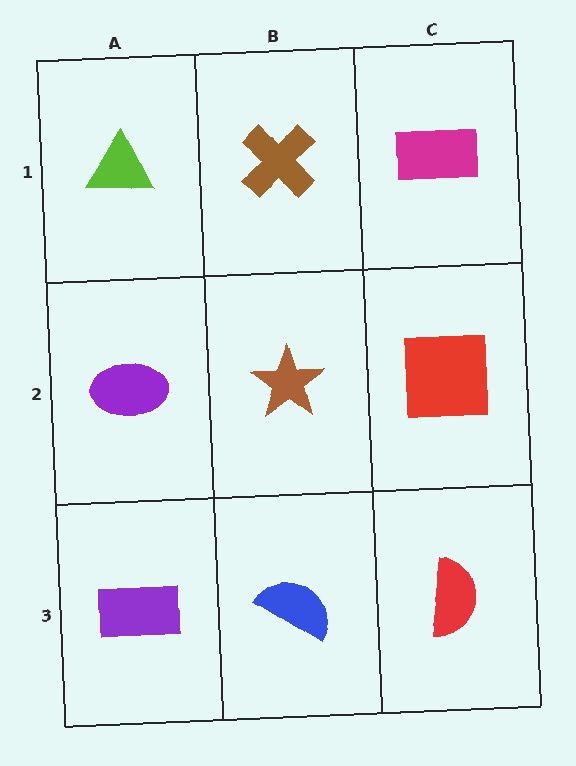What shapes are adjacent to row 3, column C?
A red square (row 2, column C), a blue semicircle (row 3, column B).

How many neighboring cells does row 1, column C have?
2.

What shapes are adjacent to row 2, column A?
A lime triangle (row 1, column A), a purple rectangle (row 3, column A), a brown star (row 2, column B).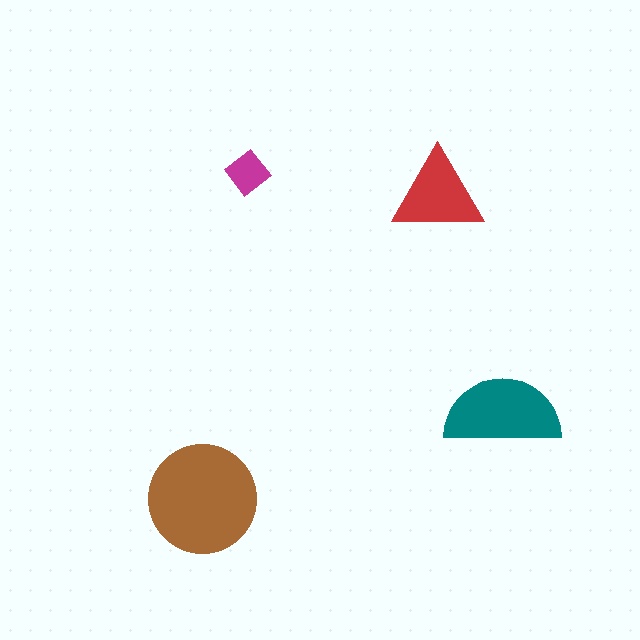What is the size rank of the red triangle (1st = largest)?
3rd.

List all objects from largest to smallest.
The brown circle, the teal semicircle, the red triangle, the magenta diamond.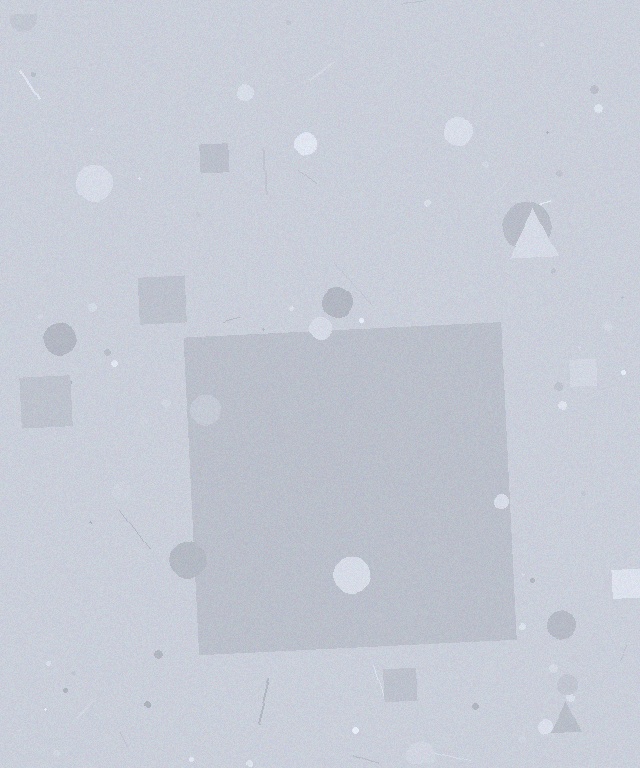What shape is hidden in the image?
A square is hidden in the image.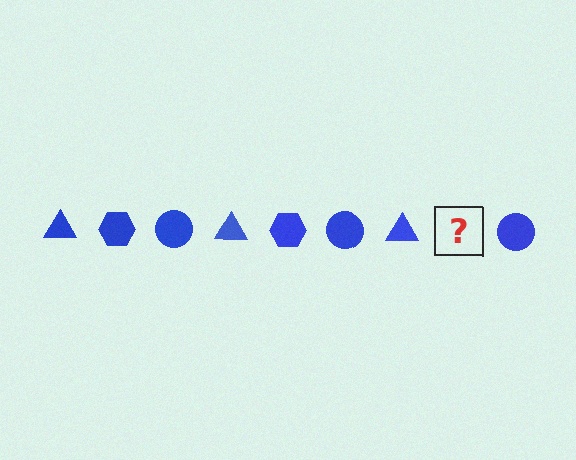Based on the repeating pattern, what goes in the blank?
The blank should be a blue hexagon.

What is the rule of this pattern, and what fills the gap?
The rule is that the pattern cycles through triangle, hexagon, circle shapes in blue. The gap should be filled with a blue hexagon.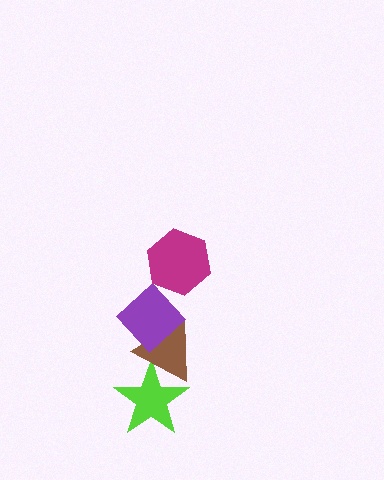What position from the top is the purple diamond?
The purple diamond is 2nd from the top.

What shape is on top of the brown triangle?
The purple diamond is on top of the brown triangle.